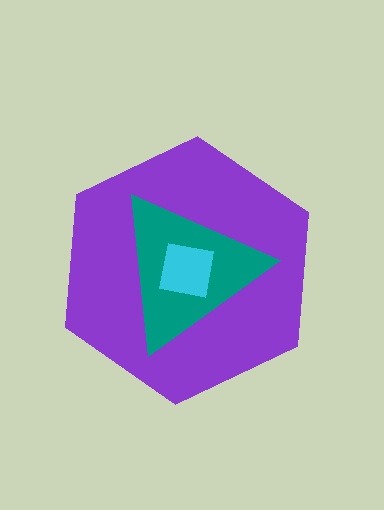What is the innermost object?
The cyan square.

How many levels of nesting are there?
3.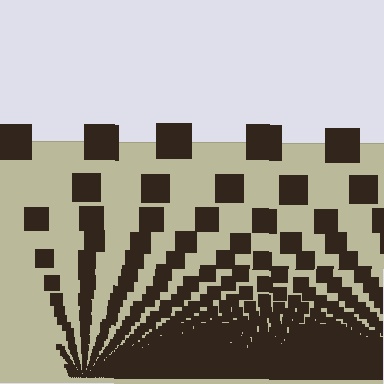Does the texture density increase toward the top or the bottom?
Density increases toward the bottom.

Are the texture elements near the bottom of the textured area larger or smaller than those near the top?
Smaller. The gradient is inverted — elements near the bottom are smaller and denser.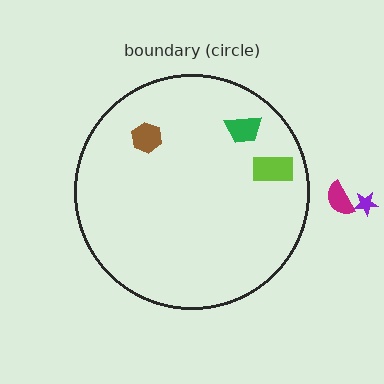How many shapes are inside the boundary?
3 inside, 2 outside.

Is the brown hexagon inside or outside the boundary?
Inside.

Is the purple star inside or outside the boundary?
Outside.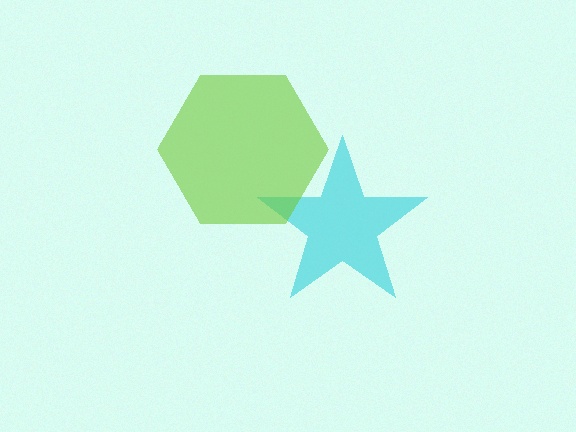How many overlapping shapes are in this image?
There are 2 overlapping shapes in the image.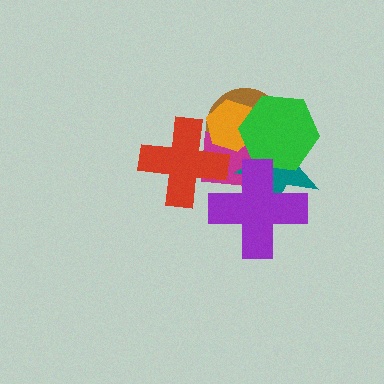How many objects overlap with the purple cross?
3 objects overlap with the purple cross.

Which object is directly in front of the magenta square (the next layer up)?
The teal star is directly in front of the magenta square.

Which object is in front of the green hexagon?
The purple cross is in front of the green hexagon.